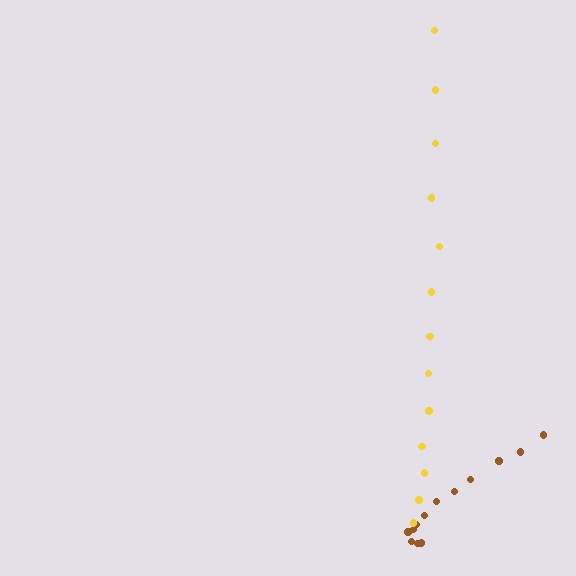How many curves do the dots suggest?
There are 2 distinct paths.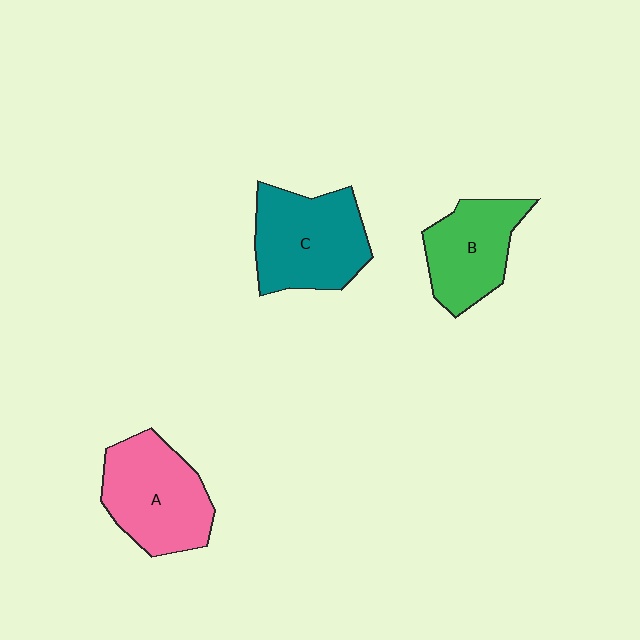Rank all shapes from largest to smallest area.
From largest to smallest: C (teal), A (pink), B (green).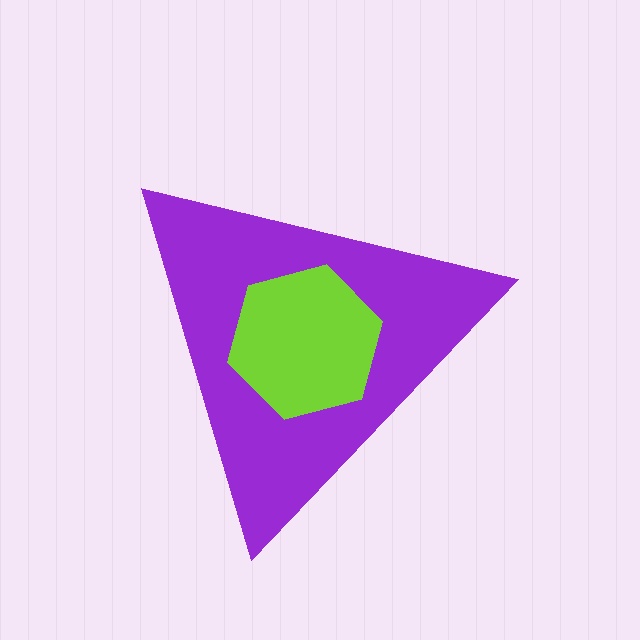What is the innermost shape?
The lime hexagon.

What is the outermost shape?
The purple triangle.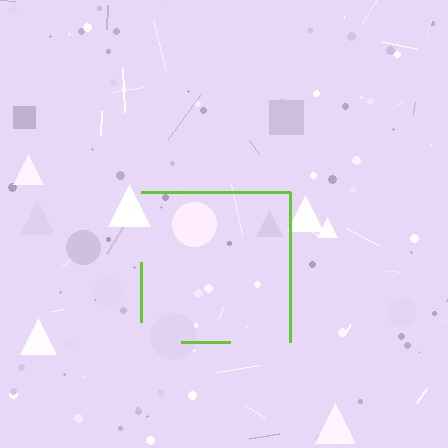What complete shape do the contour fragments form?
The contour fragments form a square.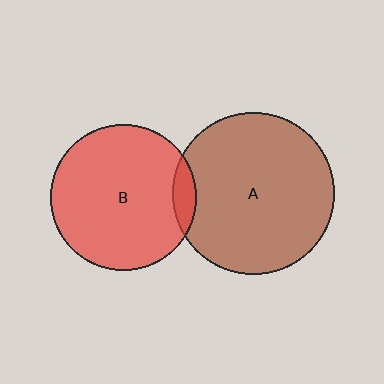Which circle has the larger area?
Circle A (brown).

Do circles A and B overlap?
Yes.